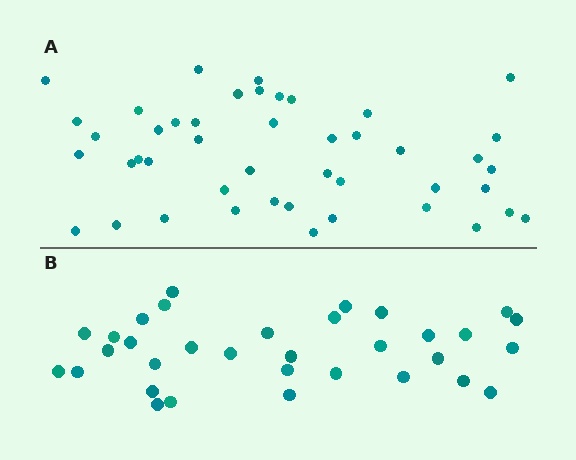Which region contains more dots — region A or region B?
Region A (the top region) has more dots.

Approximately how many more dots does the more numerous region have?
Region A has roughly 12 or so more dots than region B.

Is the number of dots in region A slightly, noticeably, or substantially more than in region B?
Region A has noticeably more, but not dramatically so. The ratio is roughly 1.4 to 1.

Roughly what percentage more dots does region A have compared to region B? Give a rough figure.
About 35% more.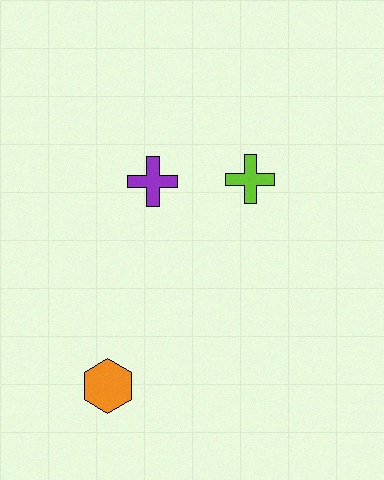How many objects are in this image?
There are 3 objects.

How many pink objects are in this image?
There are no pink objects.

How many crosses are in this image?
There are 2 crosses.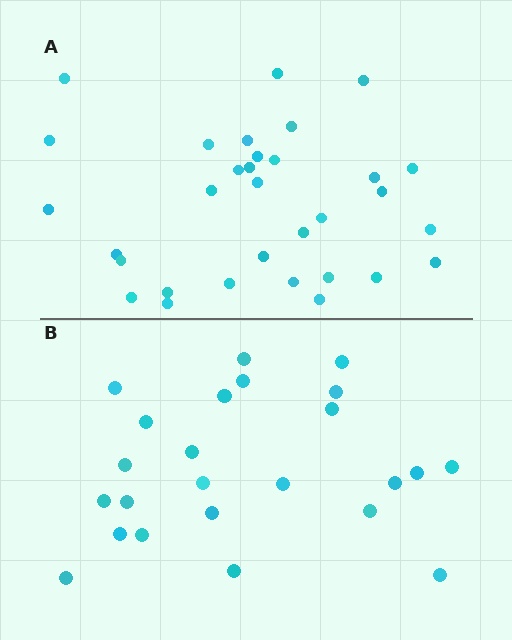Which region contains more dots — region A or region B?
Region A (the top region) has more dots.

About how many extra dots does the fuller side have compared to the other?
Region A has roughly 8 or so more dots than region B.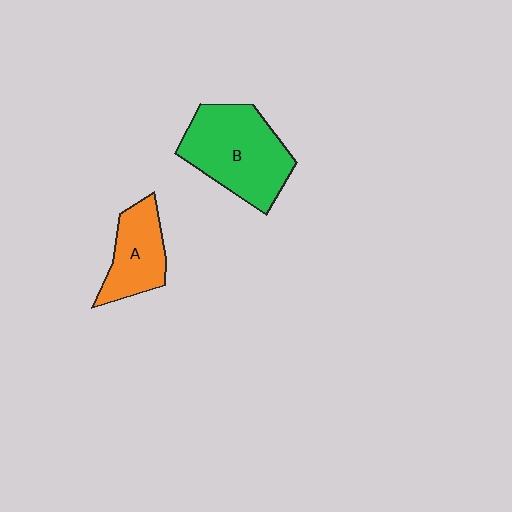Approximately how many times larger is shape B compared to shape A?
Approximately 1.7 times.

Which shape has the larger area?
Shape B (green).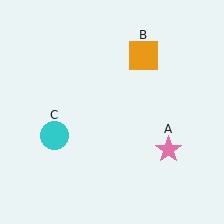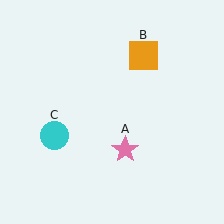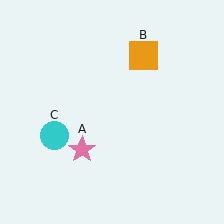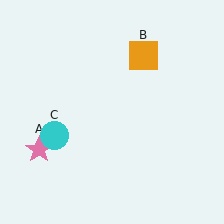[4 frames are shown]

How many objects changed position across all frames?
1 object changed position: pink star (object A).